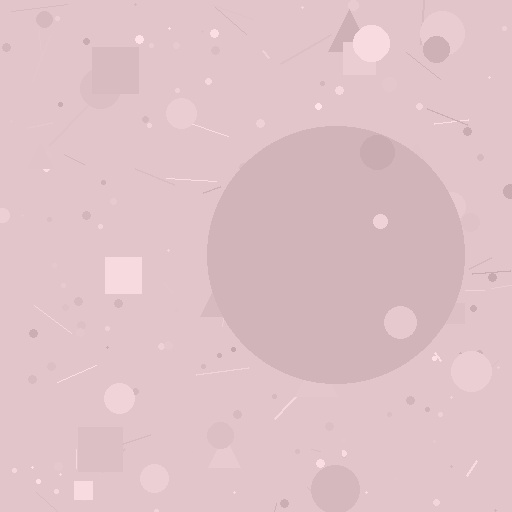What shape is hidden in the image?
A circle is hidden in the image.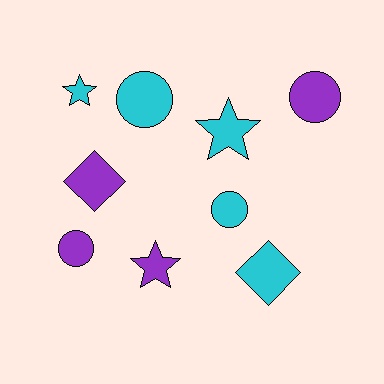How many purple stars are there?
There is 1 purple star.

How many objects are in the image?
There are 9 objects.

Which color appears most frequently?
Cyan, with 5 objects.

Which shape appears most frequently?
Circle, with 4 objects.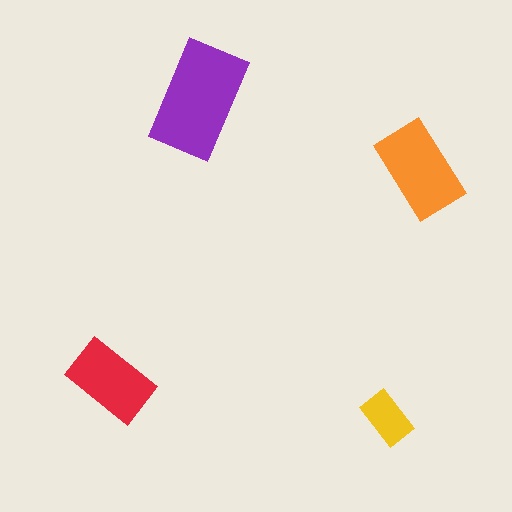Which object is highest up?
The purple rectangle is topmost.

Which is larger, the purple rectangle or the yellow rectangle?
The purple one.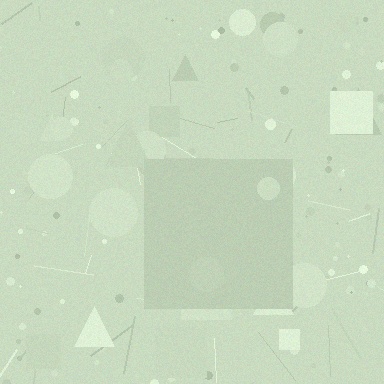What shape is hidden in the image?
A square is hidden in the image.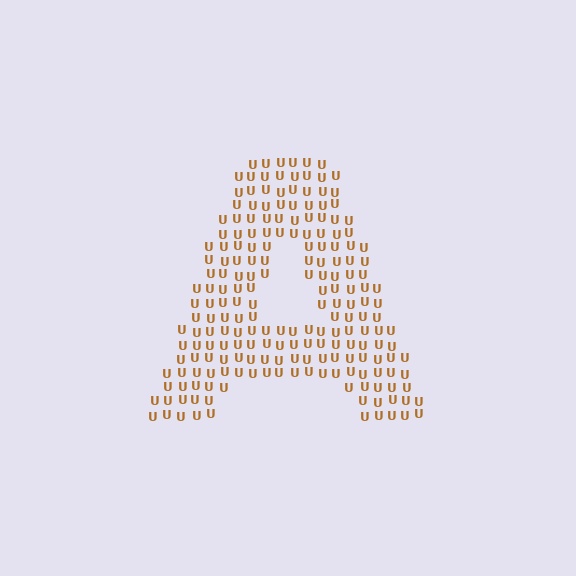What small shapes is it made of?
It is made of small letter U's.